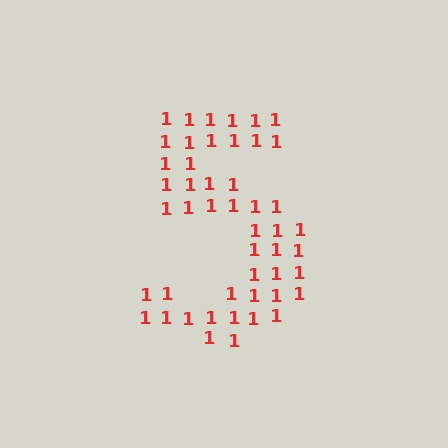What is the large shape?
The large shape is the digit 5.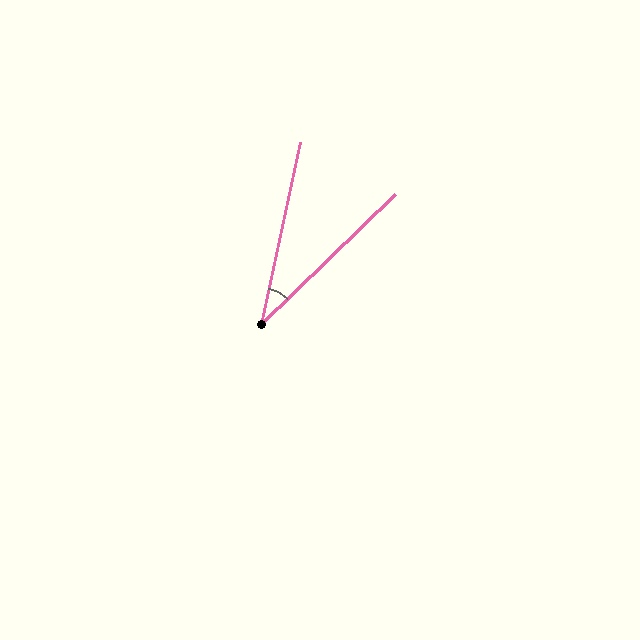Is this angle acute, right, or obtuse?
It is acute.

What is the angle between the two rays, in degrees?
Approximately 34 degrees.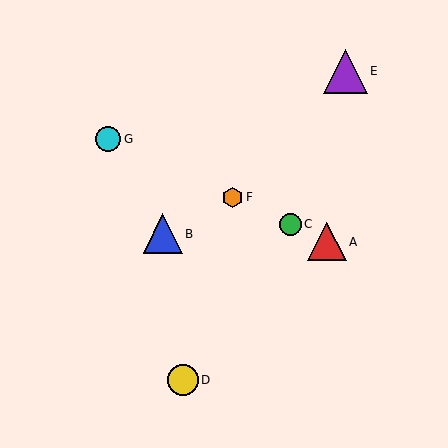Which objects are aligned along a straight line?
Objects A, C, F, G are aligned along a straight line.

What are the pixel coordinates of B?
Object B is at (163, 234).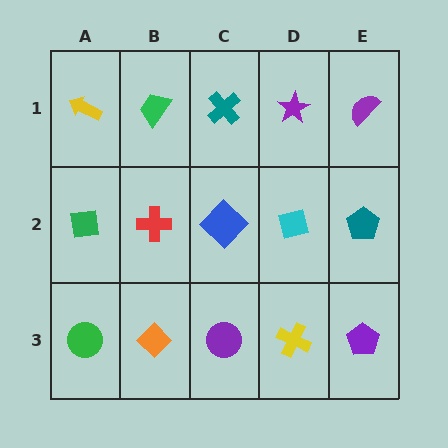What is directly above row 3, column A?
A green square.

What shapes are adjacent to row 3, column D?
A cyan square (row 2, column D), a purple circle (row 3, column C), a purple pentagon (row 3, column E).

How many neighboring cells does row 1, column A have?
2.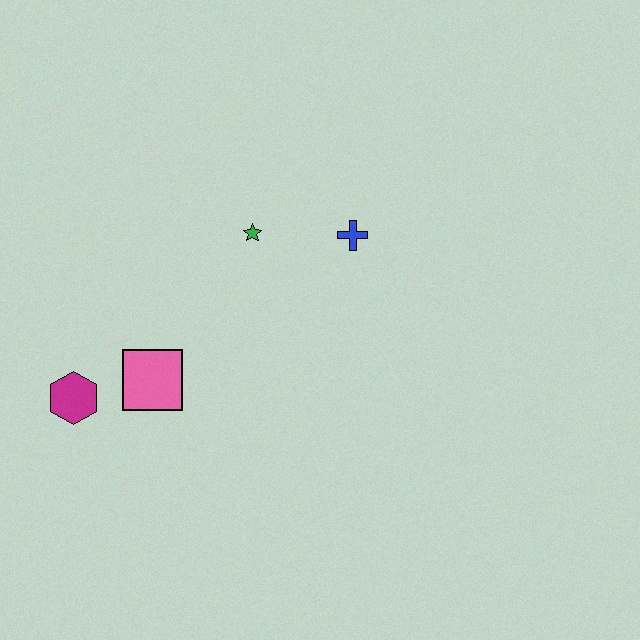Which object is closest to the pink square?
The magenta hexagon is closest to the pink square.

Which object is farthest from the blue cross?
The magenta hexagon is farthest from the blue cross.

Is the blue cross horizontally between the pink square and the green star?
No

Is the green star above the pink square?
Yes